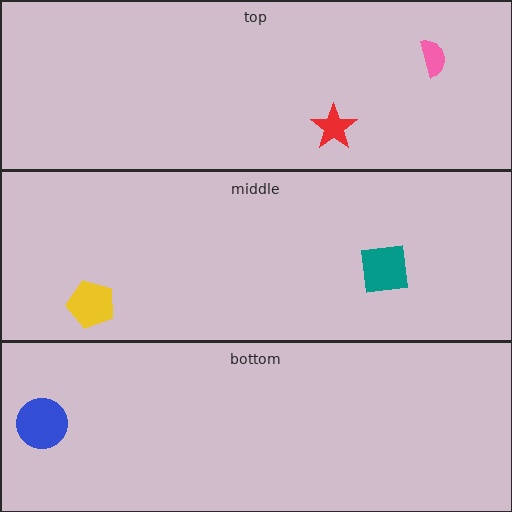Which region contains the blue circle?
The bottom region.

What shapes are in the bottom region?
The blue circle.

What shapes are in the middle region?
The teal square, the yellow pentagon.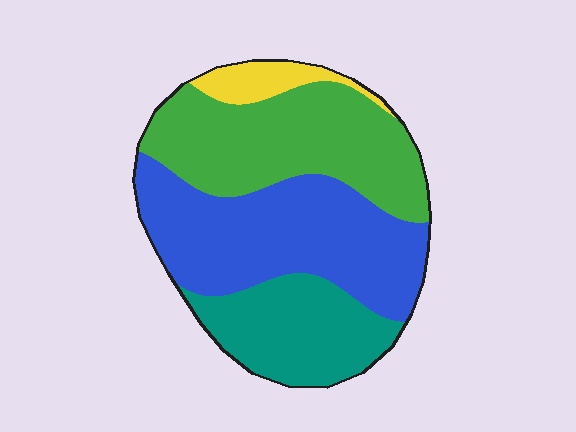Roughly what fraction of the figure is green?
Green takes up between a quarter and a half of the figure.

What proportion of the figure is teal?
Teal covers roughly 20% of the figure.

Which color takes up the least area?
Yellow, at roughly 5%.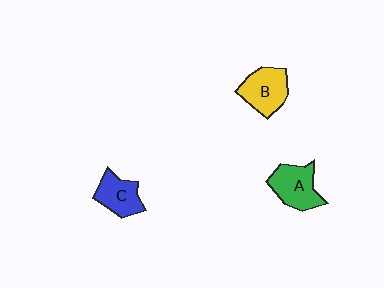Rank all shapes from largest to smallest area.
From largest to smallest: B (yellow), A (green), C (blue).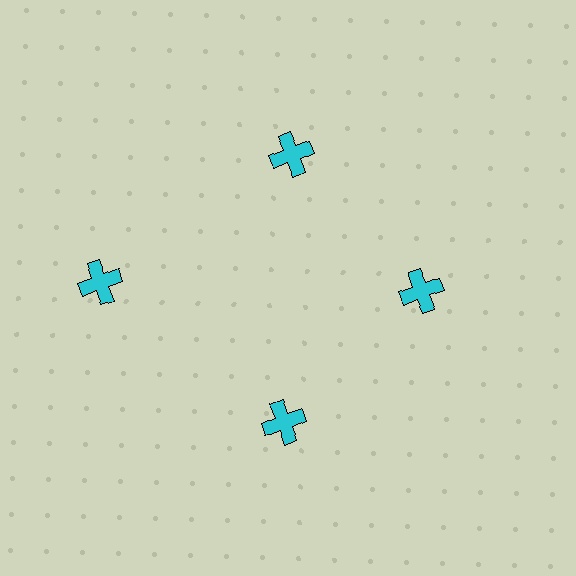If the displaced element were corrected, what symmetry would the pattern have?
It would have 4-fold rotational symmetry — the pattern would map onto itself every 90 degrees.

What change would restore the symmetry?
The symmetry would be restored by moving it inward, back onto the ring so that all 4 crosses sit at equal angles and equal distance from the center.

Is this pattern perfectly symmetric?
No. The 4 cyan crosses are arranged in a ring, but one element near the 9 o'clock position is pushed outward from the center, breaking the 4-fold rotational symmetry.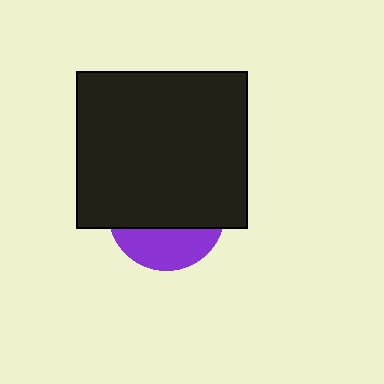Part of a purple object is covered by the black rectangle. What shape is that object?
It is a circle.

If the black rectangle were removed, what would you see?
You would see the complete purple circle.